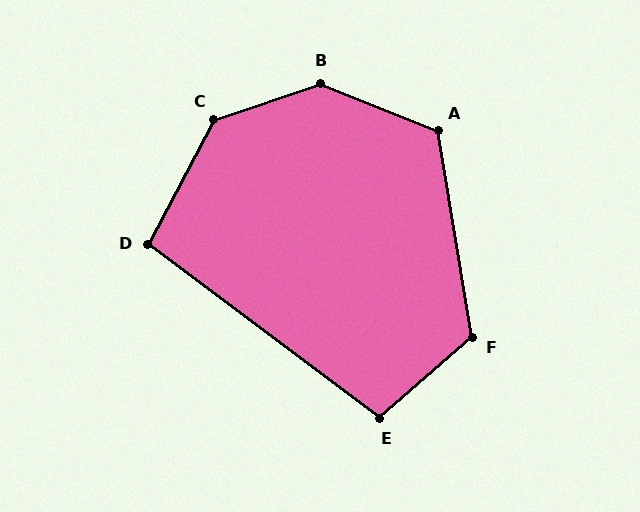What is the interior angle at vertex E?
Approximately 102 degrees (obtuse).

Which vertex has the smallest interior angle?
D, at approximately 99 degrees.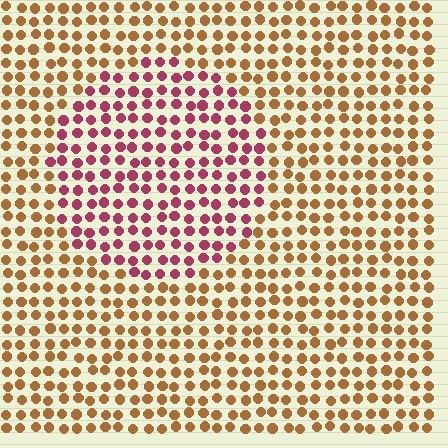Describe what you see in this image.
The image is filled with small brown elements in a uniform arrangement. A circle-shaped region is visible where the elements are tinted to a slightly different hue, forming a subtle color boundary.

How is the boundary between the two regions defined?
The boundary is defined purely by a slight shift in hue (about 52 degrees). Spacing, size, and orientation are identical on both sides.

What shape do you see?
I see a circle.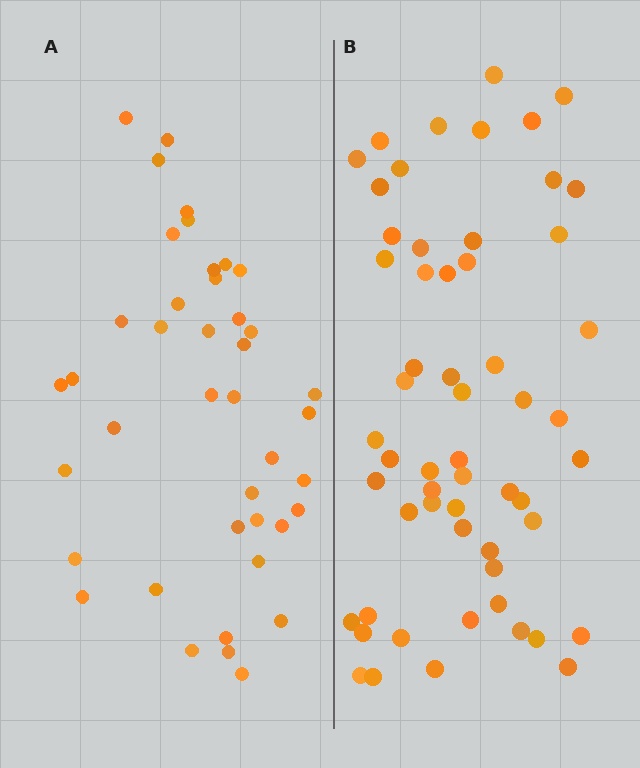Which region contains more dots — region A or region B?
Region B (the right region) has more dots.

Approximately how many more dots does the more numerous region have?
Region B has approximately 15 more dots than region A.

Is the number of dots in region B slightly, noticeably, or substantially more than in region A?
Region B has noticeably more, but not dramatically so. The ratio is roughly 1.4 to 1.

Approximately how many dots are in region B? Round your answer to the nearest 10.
About 60 dots. (The exact count is 57, which rounds to 60.)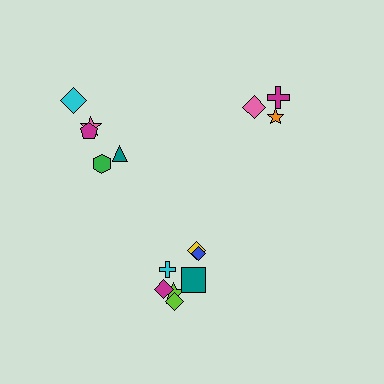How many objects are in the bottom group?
There are 7 objects.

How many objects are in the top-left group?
There are 5 objects.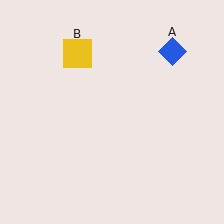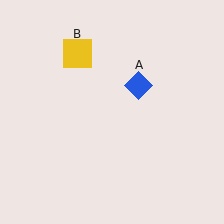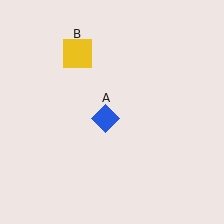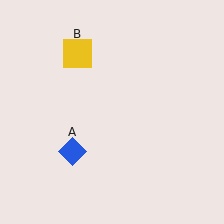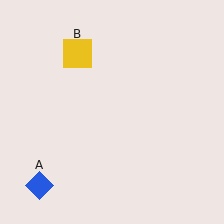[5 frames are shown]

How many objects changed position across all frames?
1 object changed position: blue diamond (object A).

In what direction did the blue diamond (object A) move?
The blue diamond (object A) moved down and to the left.